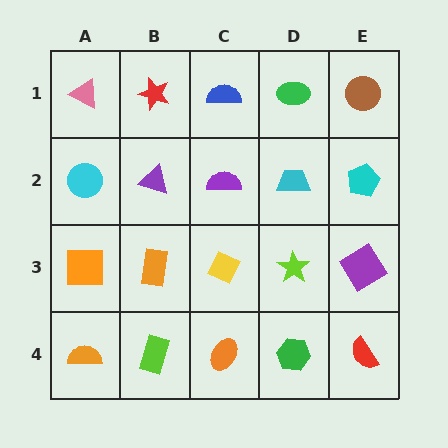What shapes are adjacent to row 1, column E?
A cyan pentagon (row 2, column E), a green ellipse (row 1, column D).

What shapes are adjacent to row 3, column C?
A purple semicircle (row 2, column C), an orange ellipse (row 4, column C), an orange rectangle (row 3, column B), a lime star (row 3, column D).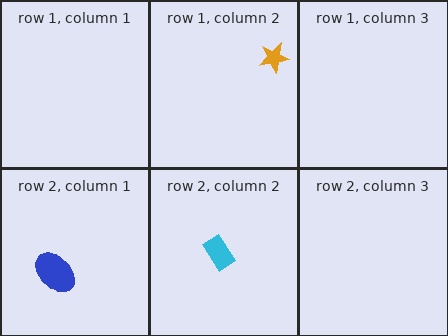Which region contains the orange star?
The row 1, column 2 region.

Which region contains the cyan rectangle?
The row 2, column 2 region.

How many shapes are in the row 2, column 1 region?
1.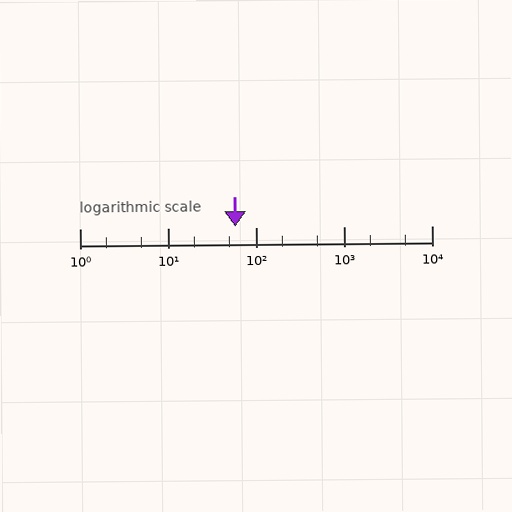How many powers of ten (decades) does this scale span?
The scale spans 4 decades, from 1 to 10000.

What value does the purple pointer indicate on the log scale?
The pointer indicates approximately 58.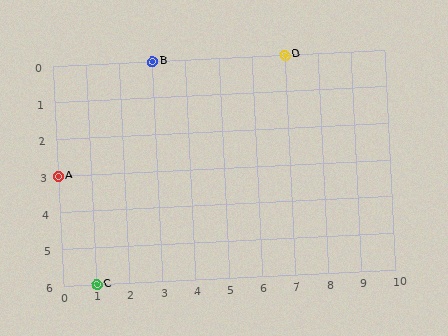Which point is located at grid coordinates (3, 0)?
Point B is at (3, 0).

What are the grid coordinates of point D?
Point D is at grid coordinates (7, 0).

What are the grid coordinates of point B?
Point B is at grid coordinates (3, 0).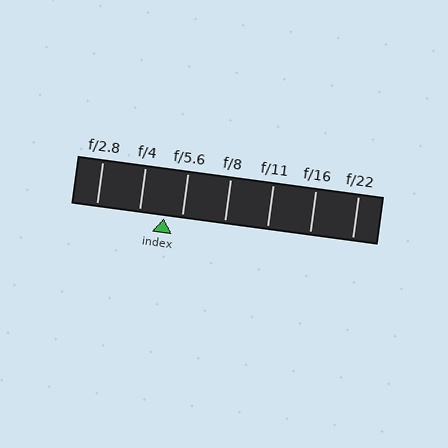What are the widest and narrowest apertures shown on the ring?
The widest aperture shown is f/2.8 and the narrowest is f/22.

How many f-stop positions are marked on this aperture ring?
There are 7 f-stop positions marked.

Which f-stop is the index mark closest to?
The index mark is closest to f/5.6.